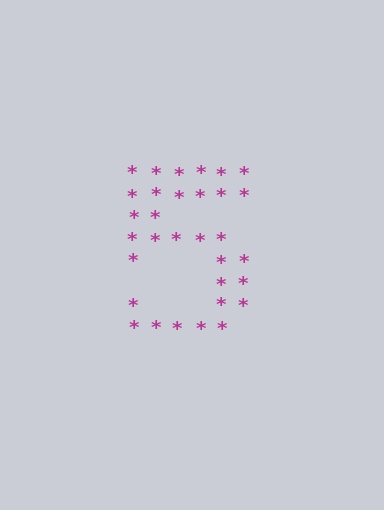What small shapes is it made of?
It is made of small asterisks.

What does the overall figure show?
The overall figure shows the digit 5.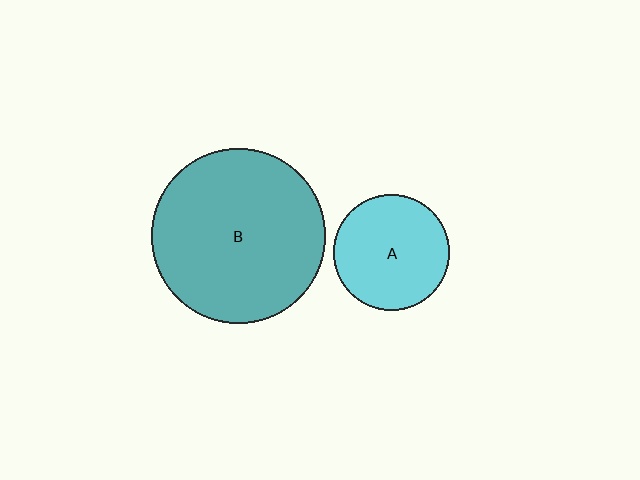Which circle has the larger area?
Circle B (teal).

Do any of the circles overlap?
No, none of the circles overlap.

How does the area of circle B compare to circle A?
Approximately 2.3 times.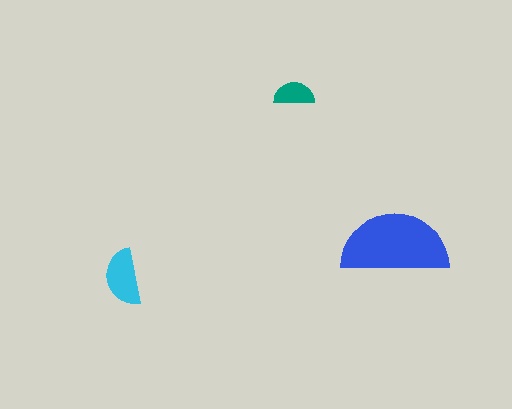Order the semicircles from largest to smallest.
the blue one, the cyan one, the teal one.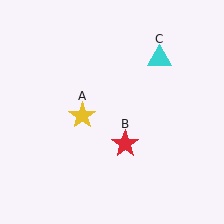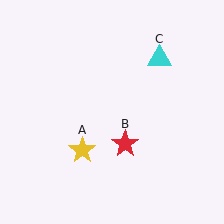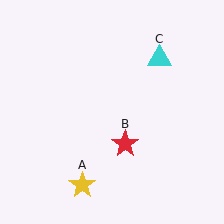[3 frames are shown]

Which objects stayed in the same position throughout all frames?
Red star (object B) and cyan triangle (object C) remained stationary.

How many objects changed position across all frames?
1 object changed position: yellow star (object A).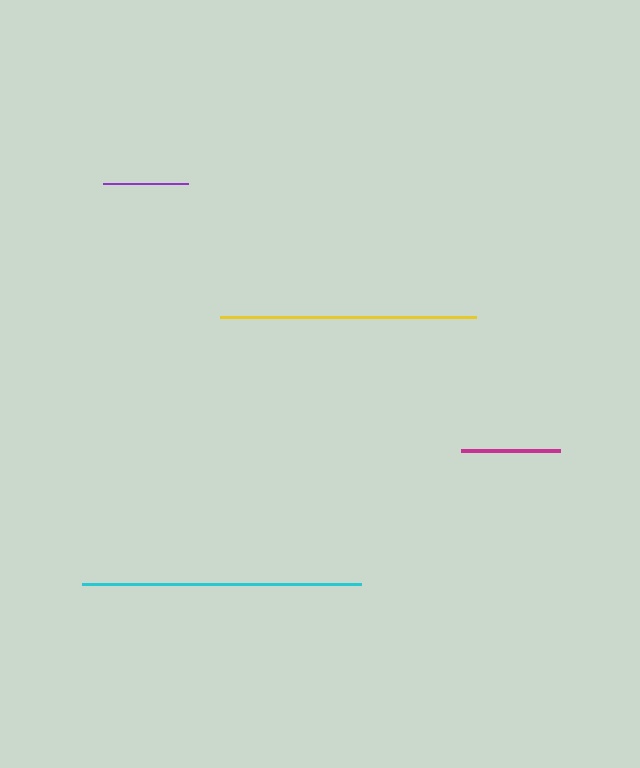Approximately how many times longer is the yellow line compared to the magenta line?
The yellow line is approximately 2.6 times the length of the magenta line.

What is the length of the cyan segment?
The cyan segment is approximately 279 pixels long.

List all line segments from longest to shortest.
From longest to shortest: cyan, yellow, magenta, purple.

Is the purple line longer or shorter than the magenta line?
The magenta line is longer than the purple line.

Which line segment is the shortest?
The purple line is the shortest at approximately 85 pixels.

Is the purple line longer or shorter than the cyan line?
The cyan line is longer than the purple line.